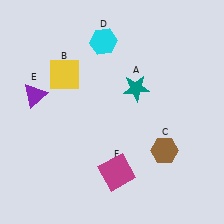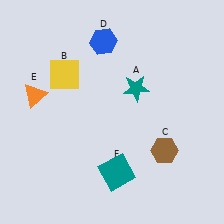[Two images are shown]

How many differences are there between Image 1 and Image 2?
There are 3 differences between the two images.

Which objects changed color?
D changed from cyan to blue. E changed from purple to orange. F changed from magenta to teal.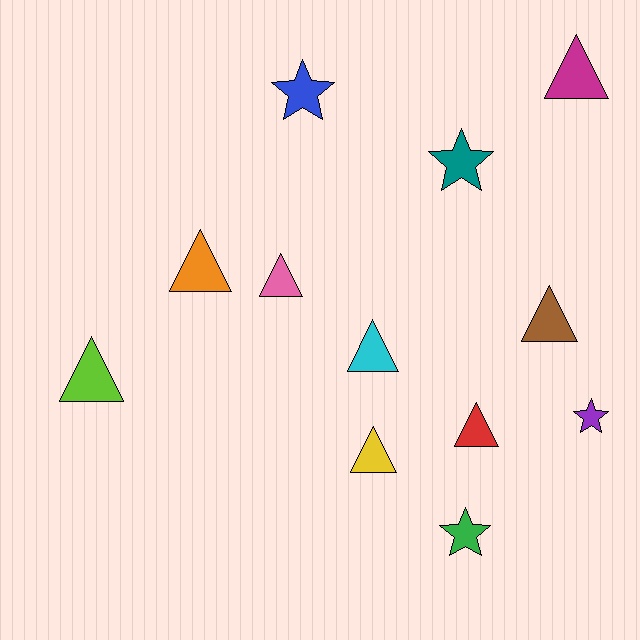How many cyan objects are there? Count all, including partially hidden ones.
There is 1 cyan object.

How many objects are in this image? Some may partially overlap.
There are 12 objects.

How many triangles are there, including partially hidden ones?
There are 8 triangles.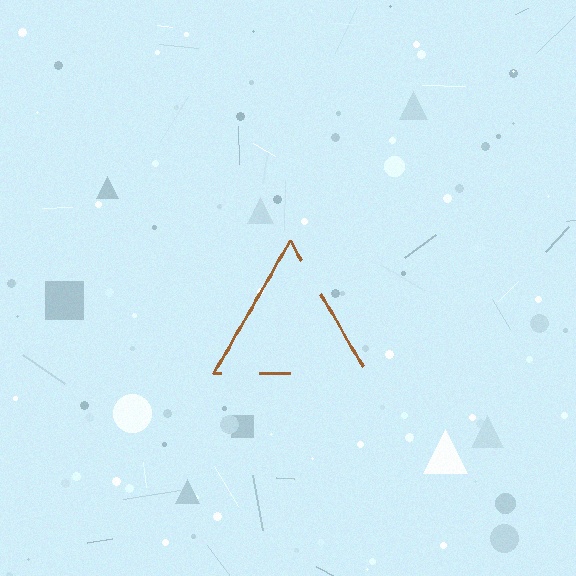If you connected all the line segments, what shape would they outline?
They would outline a triangle.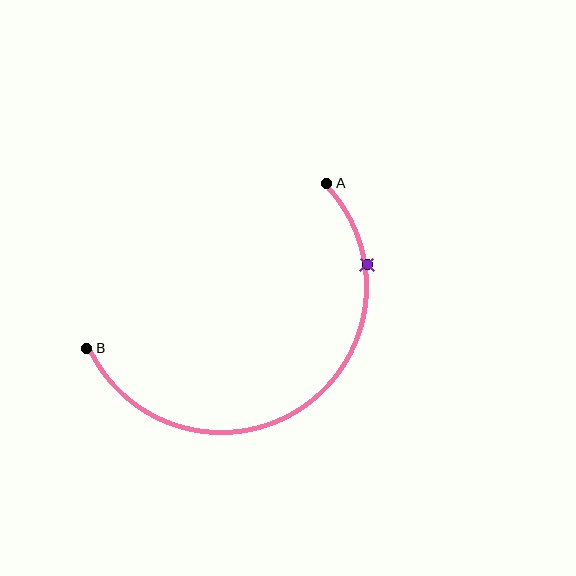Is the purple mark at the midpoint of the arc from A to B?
No. The purple mark lies on the arc but is closer to endpoint A. The arc midpoint would be at the point on the curve equidistant along the arc from both A and B.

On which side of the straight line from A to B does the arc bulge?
The arc bulges below and to the right of the straight line connecting A and B.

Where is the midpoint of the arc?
The arc midpoint is the point on the curve farthest from the straight line joining A and B. It sits below and to the right of that line.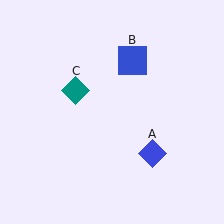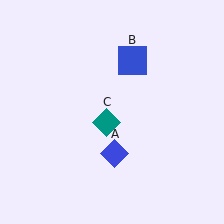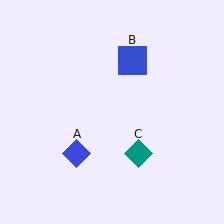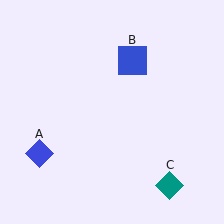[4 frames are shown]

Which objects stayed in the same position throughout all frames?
Blue square (object B) remained stationary.